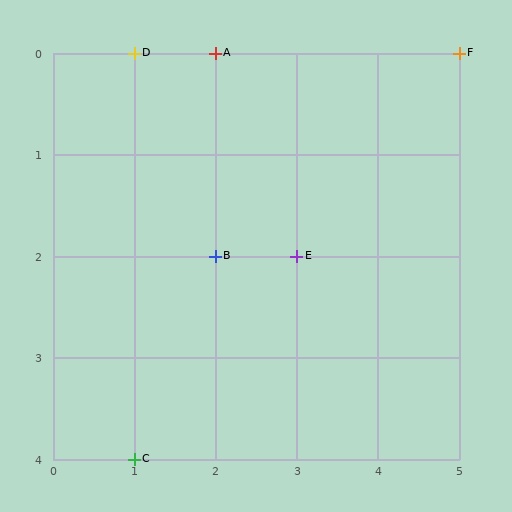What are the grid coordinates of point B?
Point B is at grid coordinates (2, 2).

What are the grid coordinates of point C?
Point C is at grid coordinates (1, 4).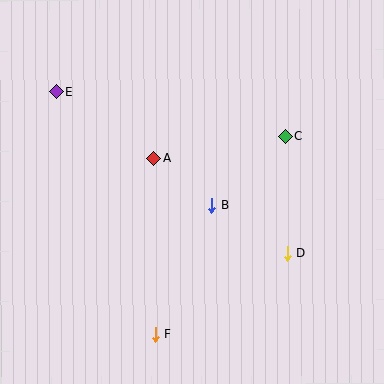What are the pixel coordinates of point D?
Point D is at (288, 253).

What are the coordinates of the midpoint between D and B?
The midpoint between D and B is at (250, 229).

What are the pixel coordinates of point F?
Point F is at (155, 334).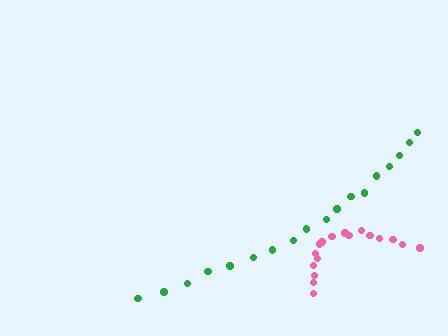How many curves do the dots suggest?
There are 2 distinct paths.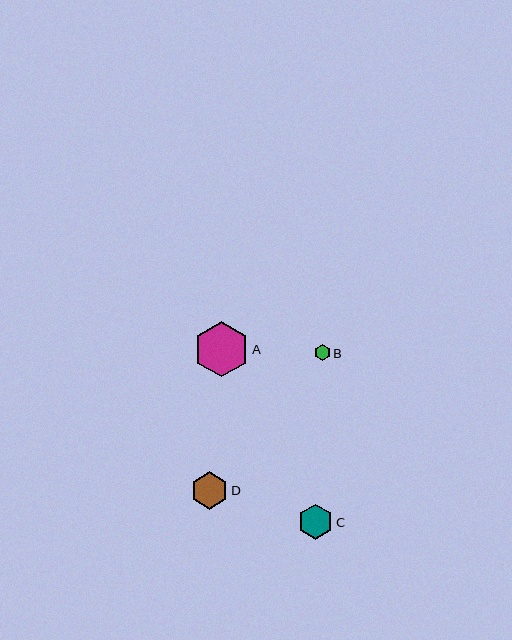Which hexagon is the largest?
Hexagon A is the largest with a size of approximately 55 pixels.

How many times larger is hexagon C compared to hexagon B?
Hexagon C is approximately 2.2 times the size of hexagon B.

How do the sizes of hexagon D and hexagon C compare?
Hexagon D and hexagon C are approximately the same size.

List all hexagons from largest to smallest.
From largest to smallest: A, D, C, B.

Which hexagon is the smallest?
Hexagon B is the smallest with a size of approximately 16 pixels.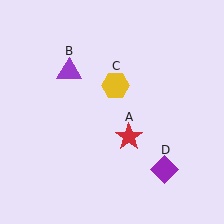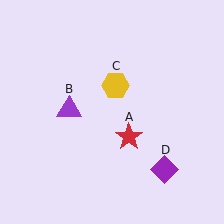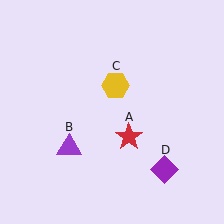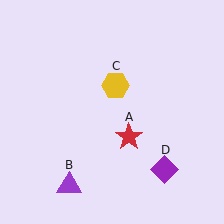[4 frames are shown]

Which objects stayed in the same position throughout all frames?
Red star (object A) and yellow hexagon (object C) and purple diamond (object D) remained stationary.